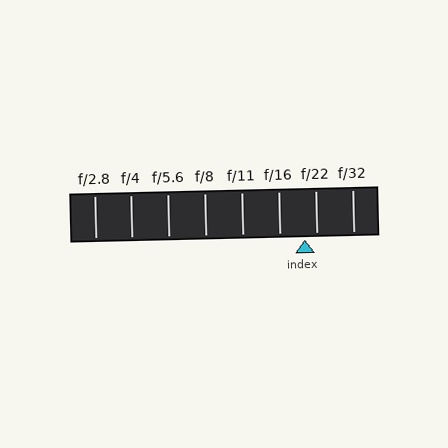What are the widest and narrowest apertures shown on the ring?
The widest aperture shown is f/2.8 and the narrowest is f/32.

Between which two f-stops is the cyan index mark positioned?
The index mark is between f/16 and f/22.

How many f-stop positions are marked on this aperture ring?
There are 8 f-stop positions marked.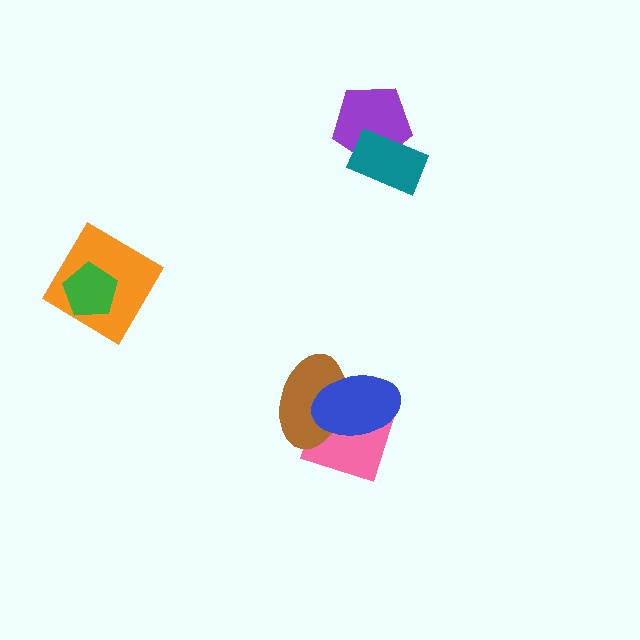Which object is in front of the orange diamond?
The green pentagon is in front of the orange diamond.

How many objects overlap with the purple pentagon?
1 object overlaps with the purple pentagon.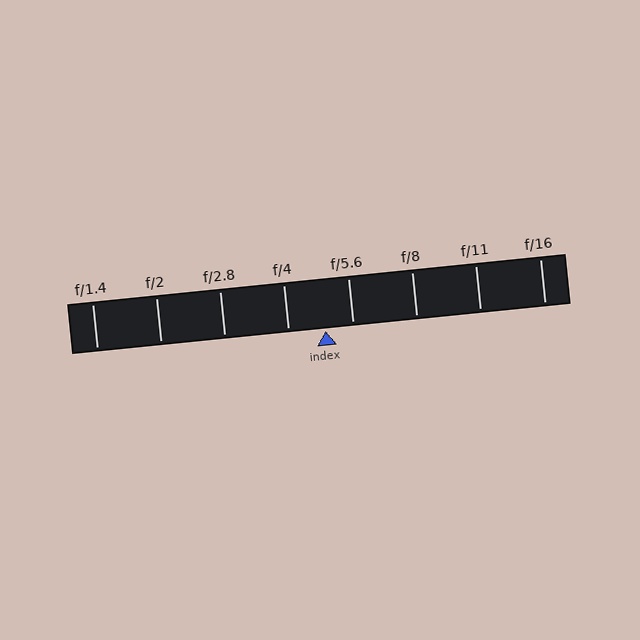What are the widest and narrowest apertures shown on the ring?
The widest aperture shown is f/1.4 and the narrowest is f/16.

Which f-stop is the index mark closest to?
The index mark is closest to f/5.6.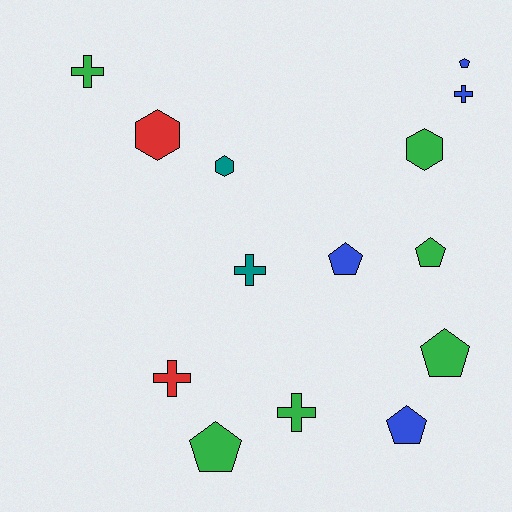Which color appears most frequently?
Green, with 6 objects.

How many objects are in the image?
There are 14 objects.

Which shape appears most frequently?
Pentagon, with 6 objects.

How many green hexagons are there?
There is 1 green hexagon.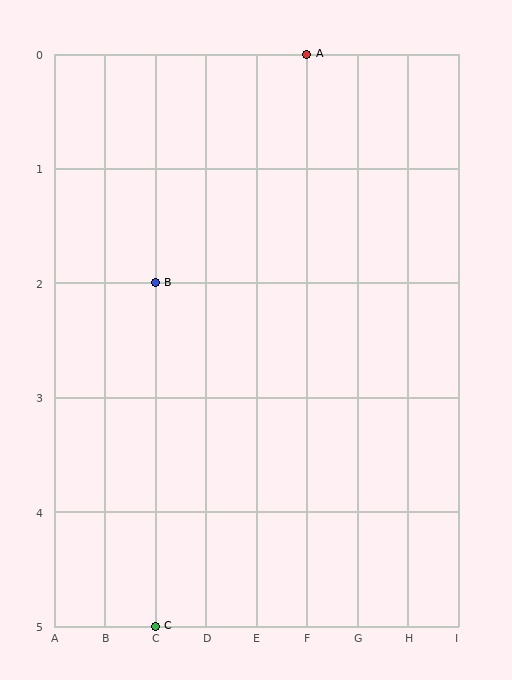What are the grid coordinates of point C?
Point C is at grid coordinates (C, 5).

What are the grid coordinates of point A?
Point A is at grid coordinates (F, 0).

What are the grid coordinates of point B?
Point B is at grid coordinates (C, 2).